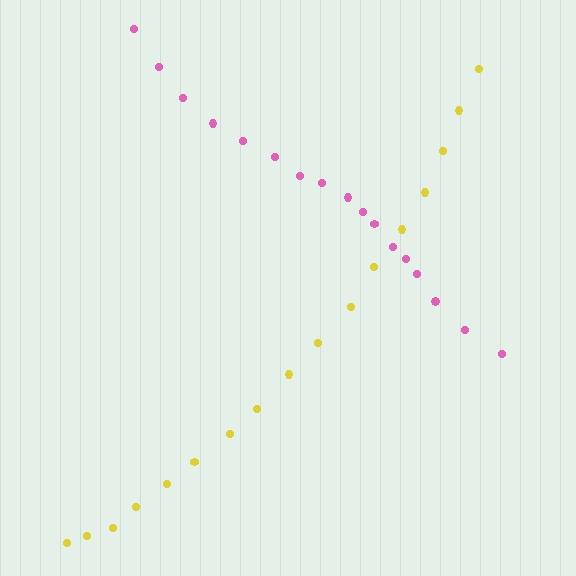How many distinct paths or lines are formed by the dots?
There are 2 distinct paths.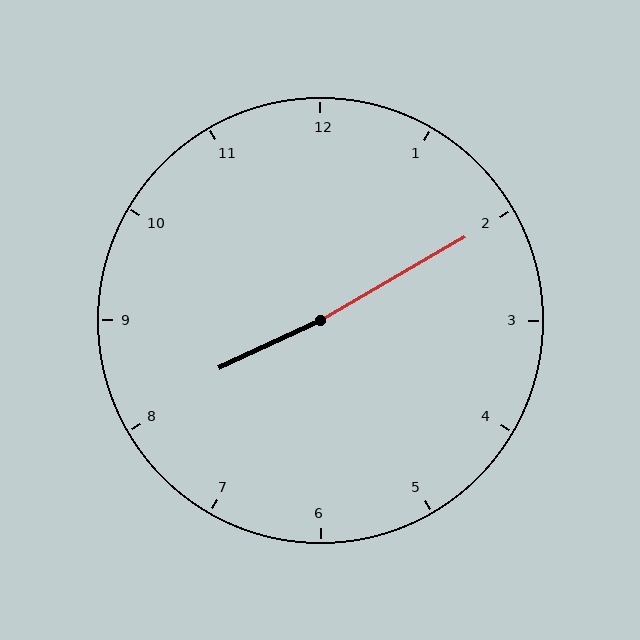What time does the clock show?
8:10.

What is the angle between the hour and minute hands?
Approximately 175 degrees.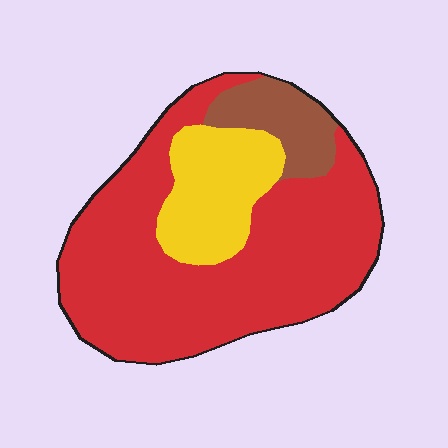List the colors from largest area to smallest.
From largest to smallest: red, yellow, brown.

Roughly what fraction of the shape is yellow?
Yellow covers around 20% of the shape.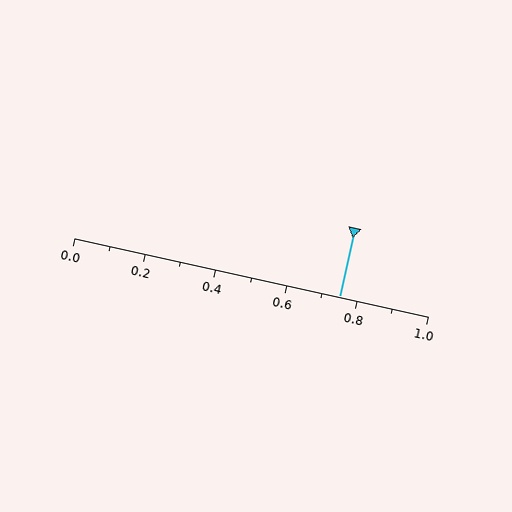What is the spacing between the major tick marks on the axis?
The major ticks are spaced 0.2 apart.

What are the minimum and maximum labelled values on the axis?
The axis runs from 0.0 to 1.0.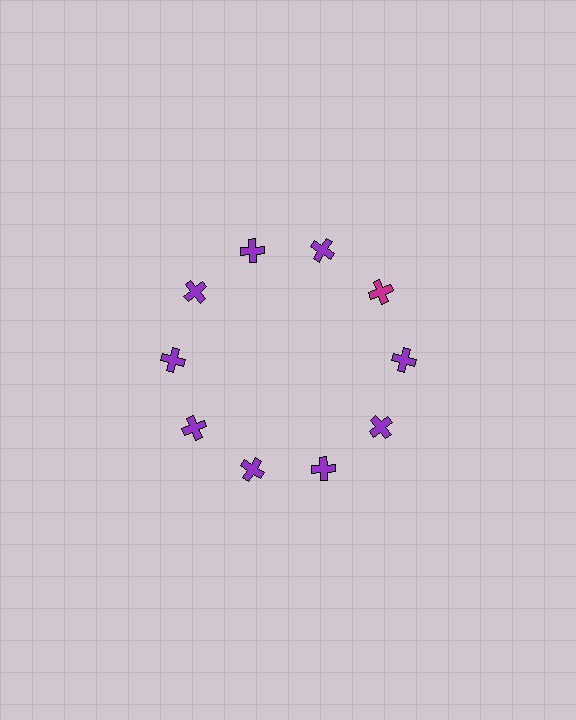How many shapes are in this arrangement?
There are 10 shapes arranged in a ring pattern.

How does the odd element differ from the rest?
It has a different color: magenta instead of purple.